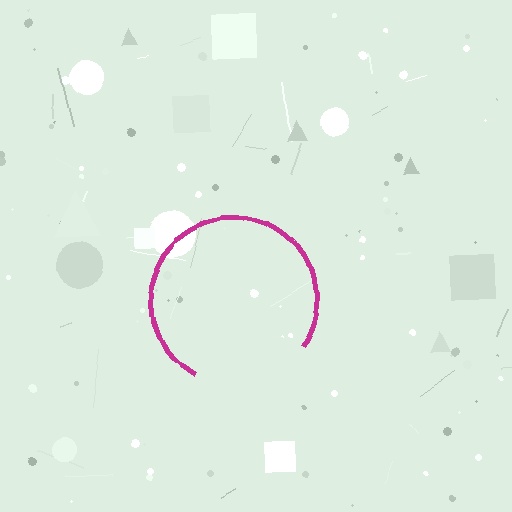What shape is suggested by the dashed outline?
The dashed outline suggests a circle.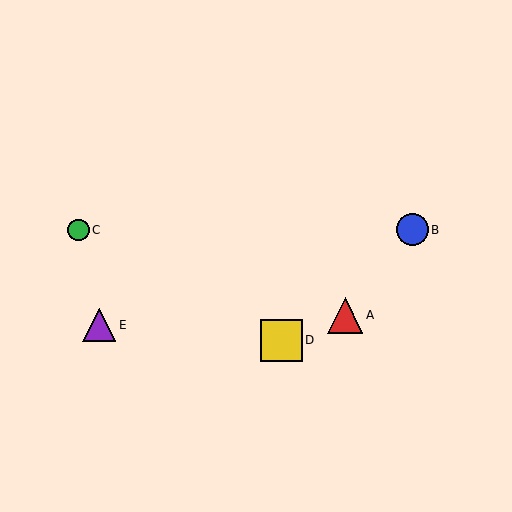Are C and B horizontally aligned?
Yes, both are at y≈230.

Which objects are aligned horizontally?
Objects B, C are aligned horizontally.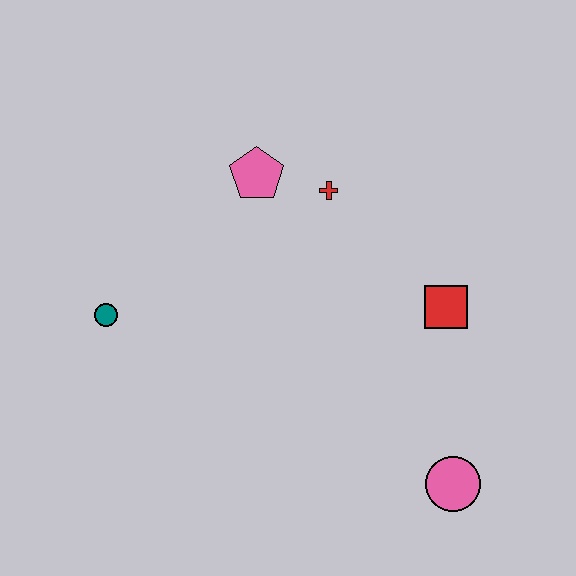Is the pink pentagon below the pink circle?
No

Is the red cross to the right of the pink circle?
No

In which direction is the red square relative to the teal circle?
The red square is to the right of the teal circle.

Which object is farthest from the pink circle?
The teal circle is farthest from the pink circle.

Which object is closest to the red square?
The red cross is closest to the red square.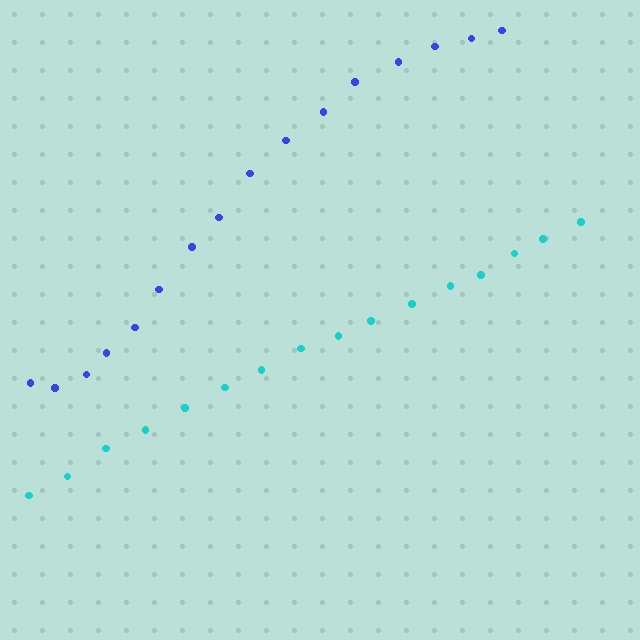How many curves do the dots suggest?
There are 2 distinct paths.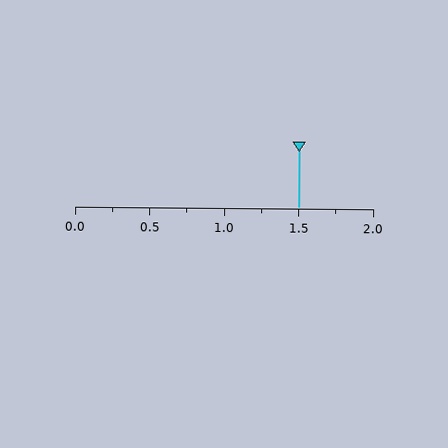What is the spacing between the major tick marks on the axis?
The major ticks are spaced 0.5 apart.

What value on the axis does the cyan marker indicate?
The marker indicates approximately 1.5.